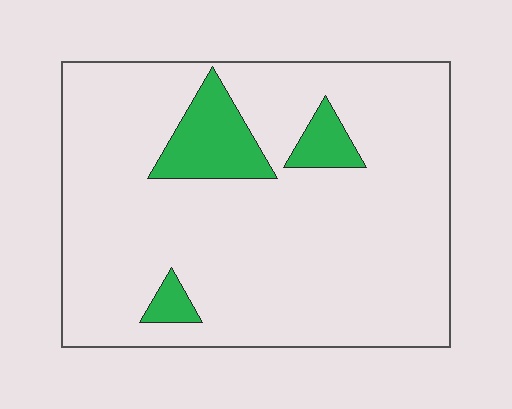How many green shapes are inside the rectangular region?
3.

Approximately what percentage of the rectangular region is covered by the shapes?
Approximately 10%.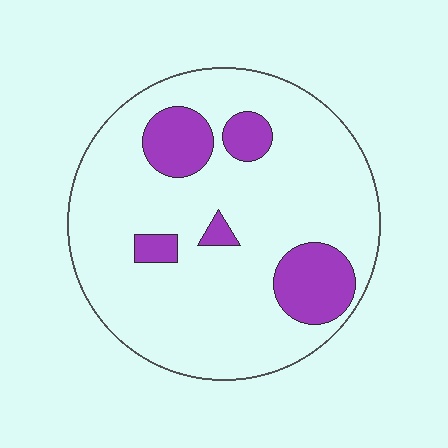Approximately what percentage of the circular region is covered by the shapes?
Approximately 20%.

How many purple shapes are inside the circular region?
5.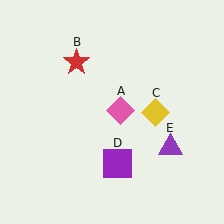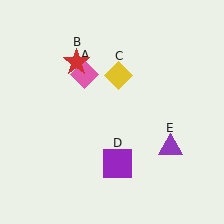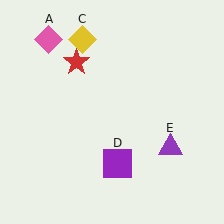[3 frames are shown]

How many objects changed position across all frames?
2 objects changed position: pink diamond (object A), yellow diamond (object C).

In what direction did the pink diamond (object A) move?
The pink diamond (object A) moved up and to the left.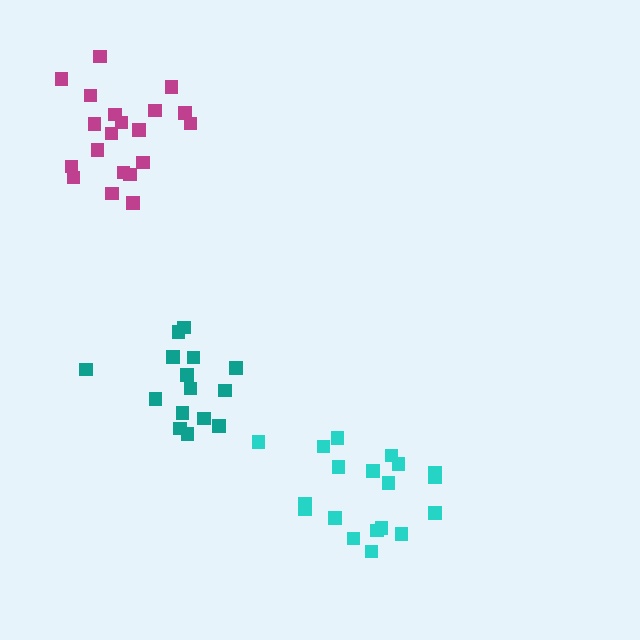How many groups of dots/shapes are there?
There are 3 groups.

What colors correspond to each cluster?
The clusters are colored: teal, magenta, cyan.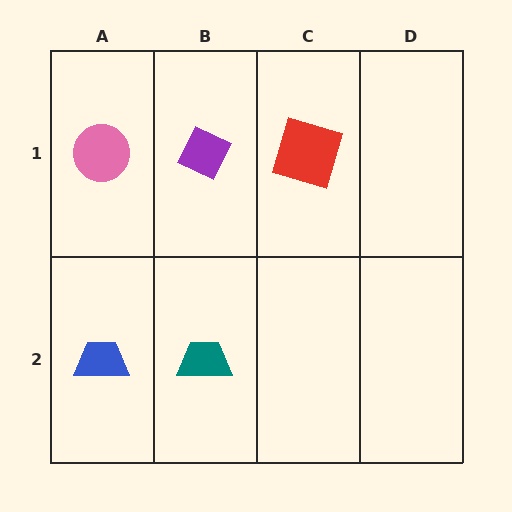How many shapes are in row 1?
3 shapes.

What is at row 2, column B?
A teal trapezoid.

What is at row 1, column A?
A pink circle.